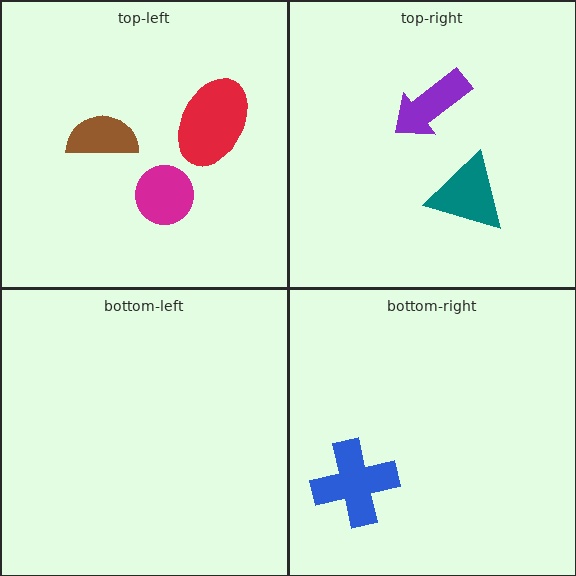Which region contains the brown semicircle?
The top-left region.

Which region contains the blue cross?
The bottom-right region.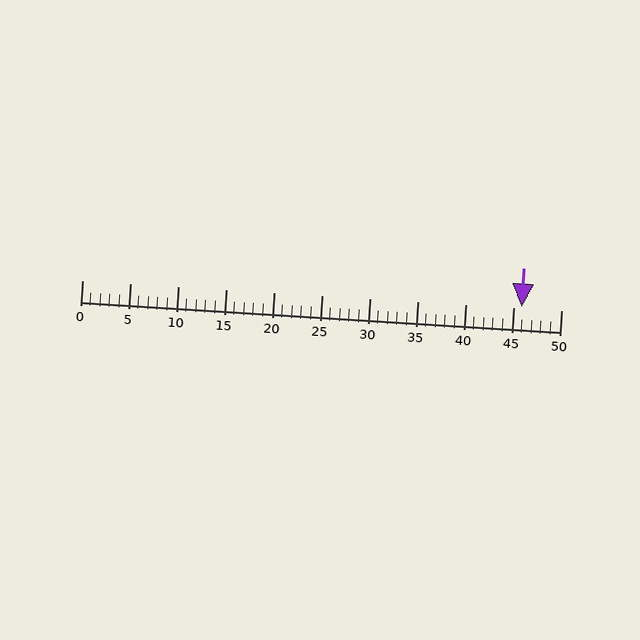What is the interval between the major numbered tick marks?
The major tick marks are spaced 5 units apart.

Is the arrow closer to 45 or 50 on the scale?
The arrow is closer to 45.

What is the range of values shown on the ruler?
The ruler shows values from 0 to 50.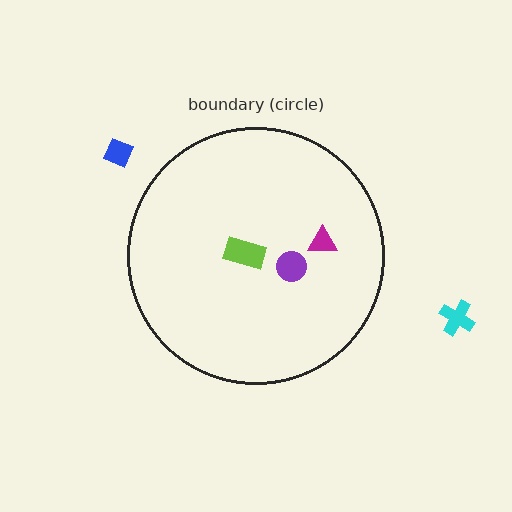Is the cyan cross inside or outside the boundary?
Outside.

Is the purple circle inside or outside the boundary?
Inside.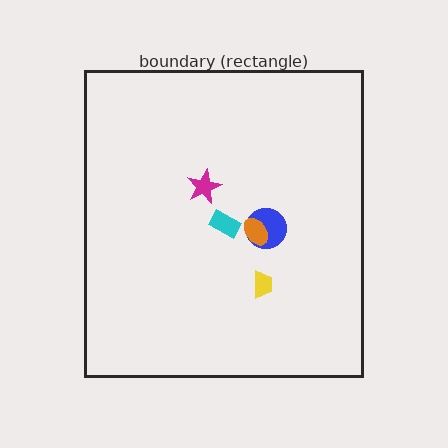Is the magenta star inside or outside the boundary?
Inside.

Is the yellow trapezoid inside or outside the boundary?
Inside.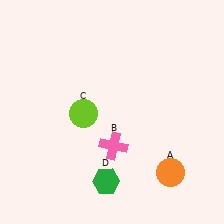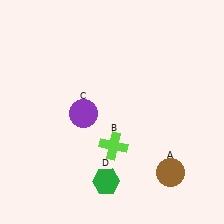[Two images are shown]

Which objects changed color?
A changed from orange to brown. B changed from pink to lime. C changed from lime to purple.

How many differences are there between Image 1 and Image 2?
There are 3 differences between the two images.